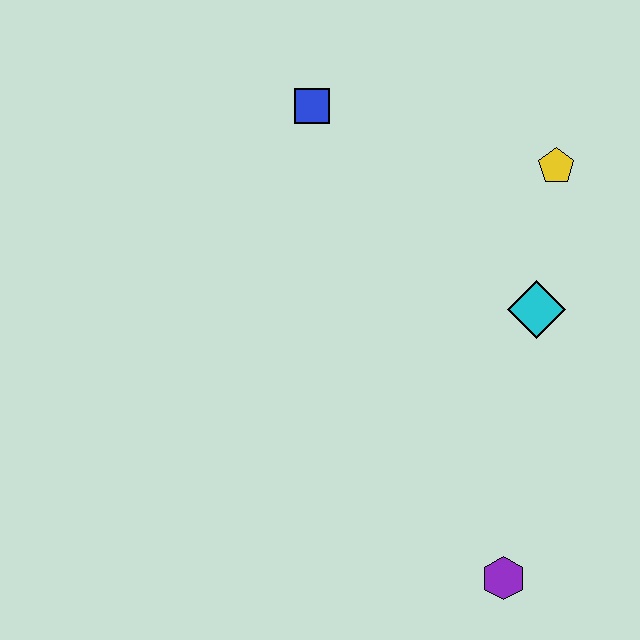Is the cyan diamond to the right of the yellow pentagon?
No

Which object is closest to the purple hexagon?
The cyan diamond is closest to the purple hexagon.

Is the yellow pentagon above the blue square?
No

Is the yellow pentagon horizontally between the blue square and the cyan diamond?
No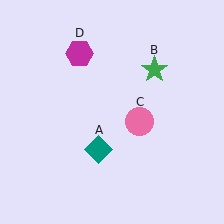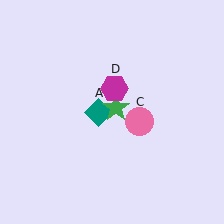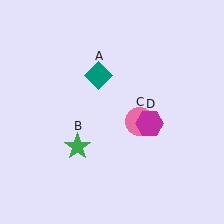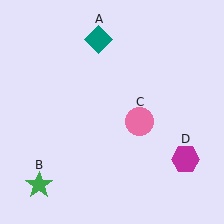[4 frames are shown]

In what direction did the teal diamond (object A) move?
The teal diamond (object A) moved up.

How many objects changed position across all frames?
3 objects changed position: teal diamond (object A), green star (object B), magenta hexagon (object D).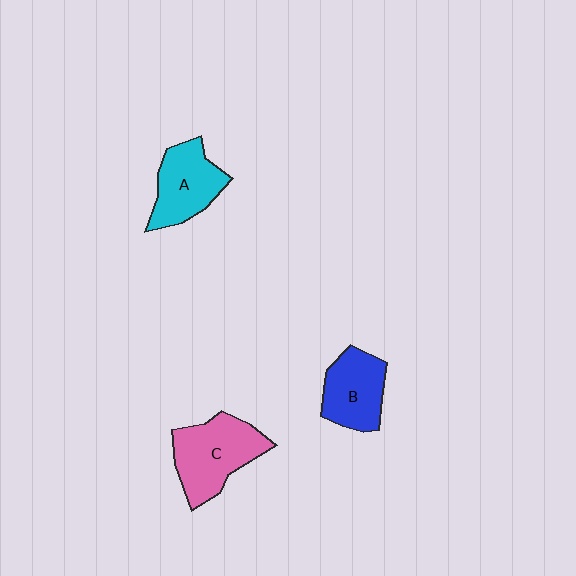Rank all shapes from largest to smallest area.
From largest to smallest: C (pink), A (cyan), B (blue).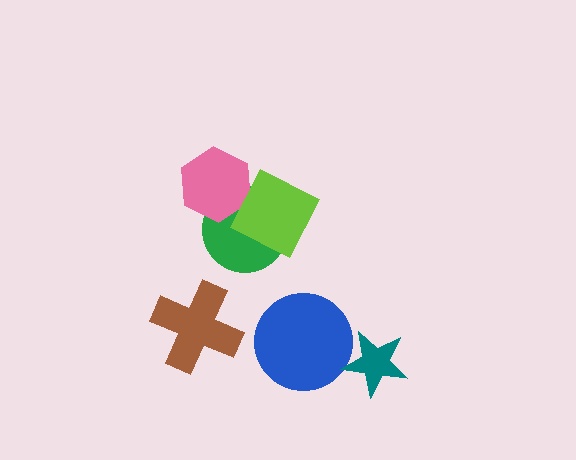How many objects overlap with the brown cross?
0 objects overlap with the brown cross.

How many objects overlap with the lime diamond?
2 objects overlap with the lime diamond.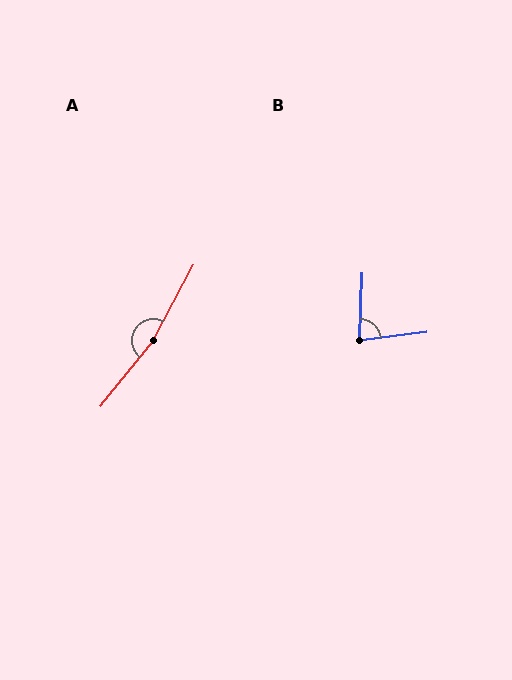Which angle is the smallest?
B, at approximately 81 degrees.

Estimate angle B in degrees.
Approximately 81 degrees.